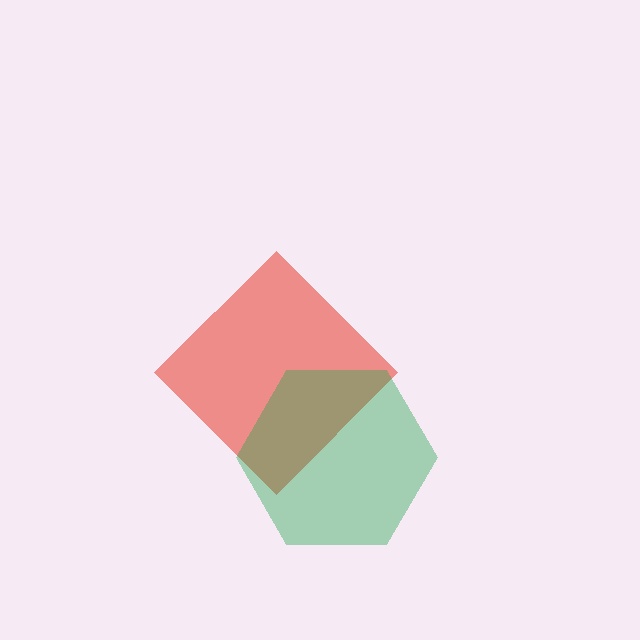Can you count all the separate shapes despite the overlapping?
Yes, there are 2 separate shapes.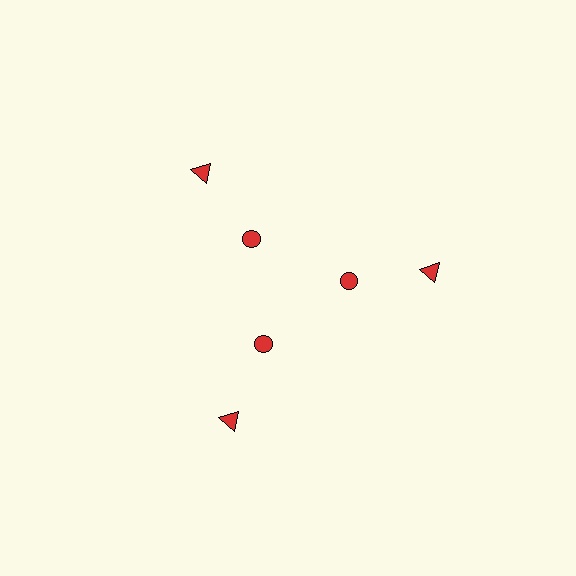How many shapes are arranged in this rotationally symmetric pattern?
There are 6 shapes, arranged in 3 groups of 2.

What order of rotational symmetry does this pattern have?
This pattern has 3-fold rotational symmetry.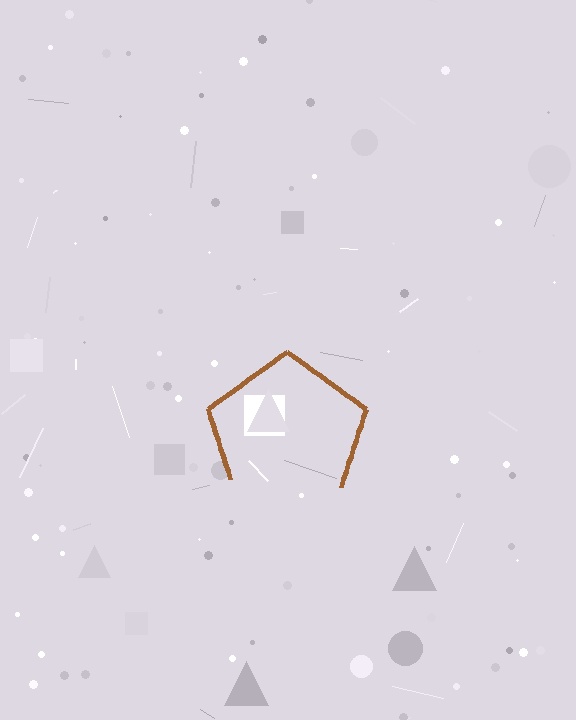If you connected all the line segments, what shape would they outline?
They would outline a pentagon.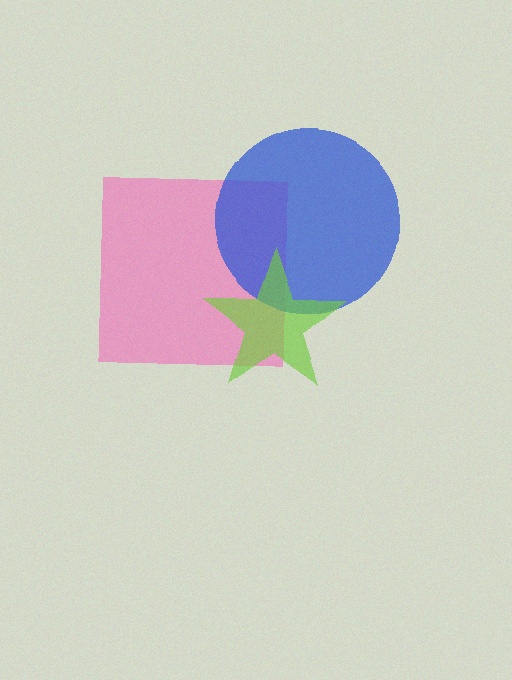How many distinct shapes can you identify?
There are 3 distinct shapes: a pink square, a blue circle, a lime star.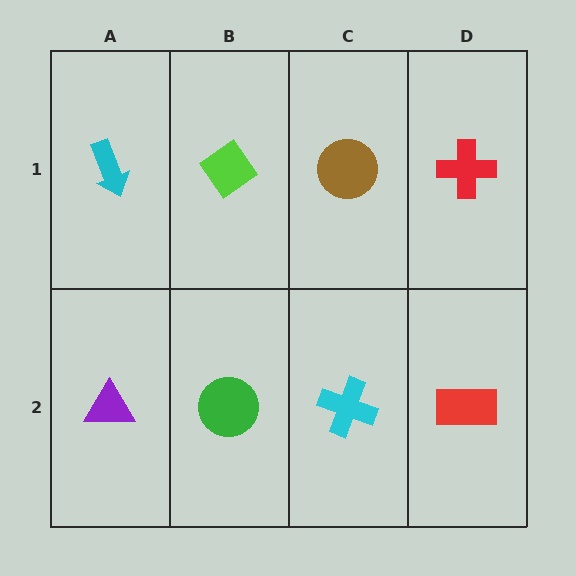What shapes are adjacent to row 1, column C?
A cyan cross (row 2, column C), a lime diamond (row 1, column B), a red cross (row 1, column D).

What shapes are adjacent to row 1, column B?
A green circle (row 2, column B), a cyan arrow (row 1, column A), a brown circle (row 1, column C).